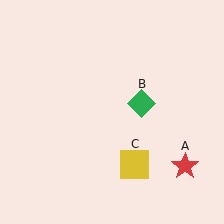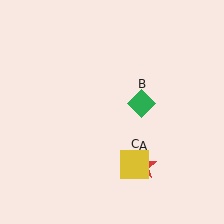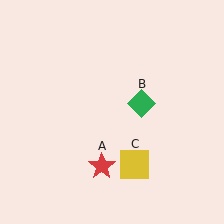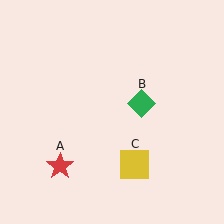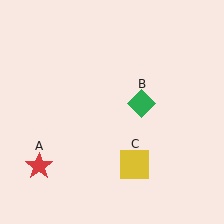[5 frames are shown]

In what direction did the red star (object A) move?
The red star (object A) moved left.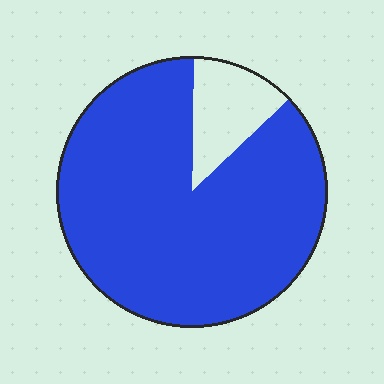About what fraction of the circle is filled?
About seven eighths (7/8).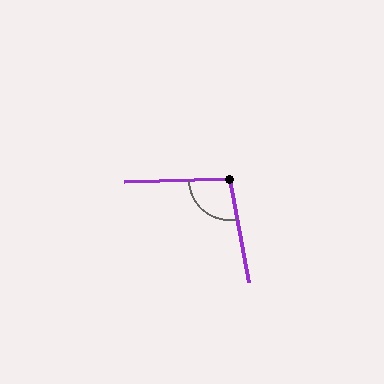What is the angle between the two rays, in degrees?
Approximately 99 degrees.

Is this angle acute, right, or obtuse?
It is obtuse.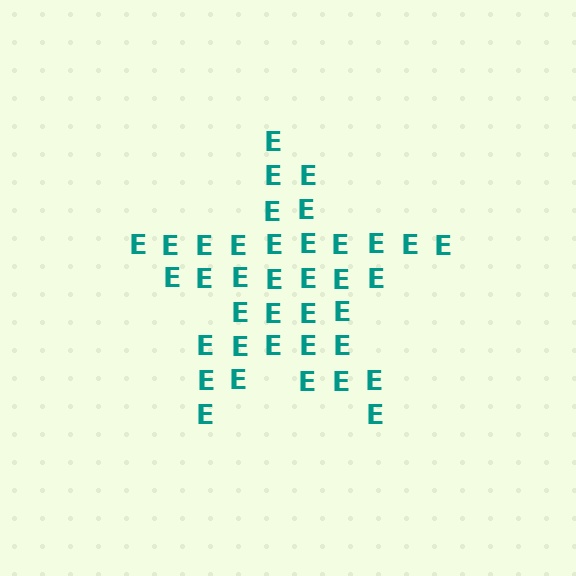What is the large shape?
The large shape is a star.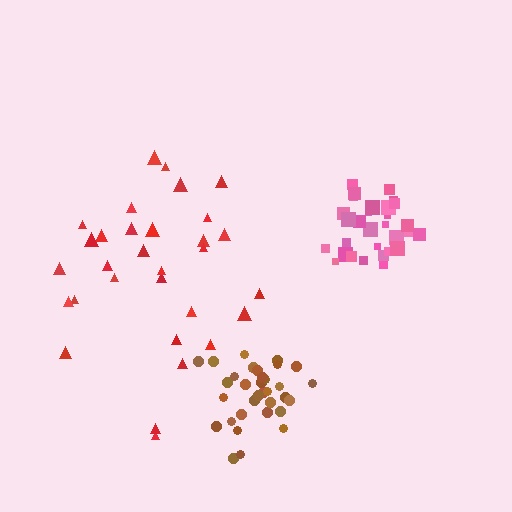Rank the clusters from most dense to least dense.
brown, pink, red.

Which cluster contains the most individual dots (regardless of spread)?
Brown (34).